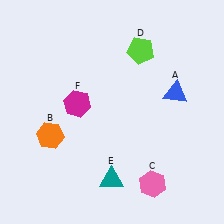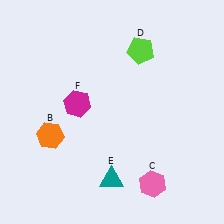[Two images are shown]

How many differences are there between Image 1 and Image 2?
There is 1 difference between the two images.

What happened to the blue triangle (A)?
The blue triangle (A) was removed in Image 2. It was in the top-right area of Image 1.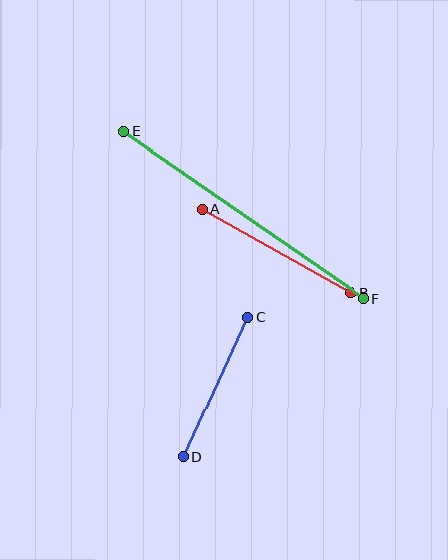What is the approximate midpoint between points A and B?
The midpoint is at approximately (277, 251) pixels.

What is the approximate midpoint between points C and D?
The midpoint is at approximately (216, 387) pixels.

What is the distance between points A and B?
The distance is approximately 170 pixels.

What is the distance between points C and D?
The distance is approximately 153 pixels.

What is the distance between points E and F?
The distance is approximately 292 pixels.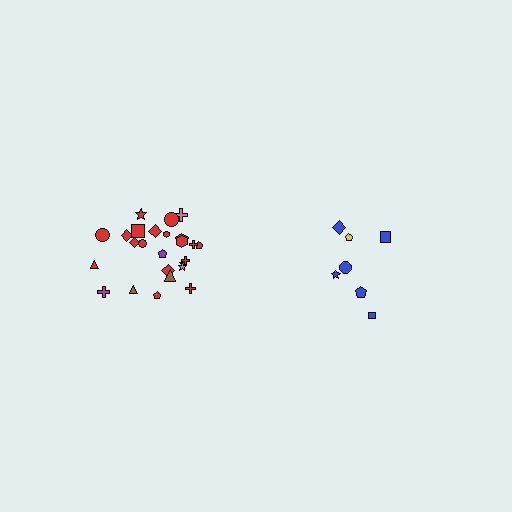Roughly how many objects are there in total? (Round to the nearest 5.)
Roughly 30 objects in total.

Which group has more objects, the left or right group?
The left group.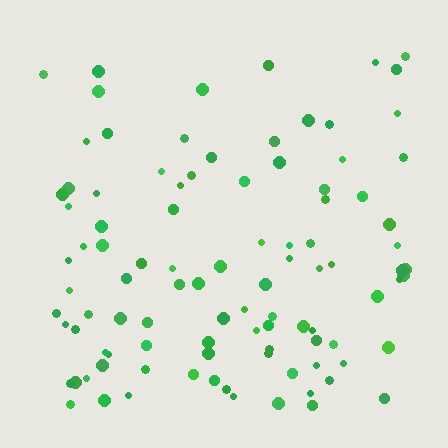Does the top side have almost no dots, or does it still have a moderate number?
Still a moderate number, just noticeably fewer than the bottom.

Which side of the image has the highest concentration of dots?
The bottom.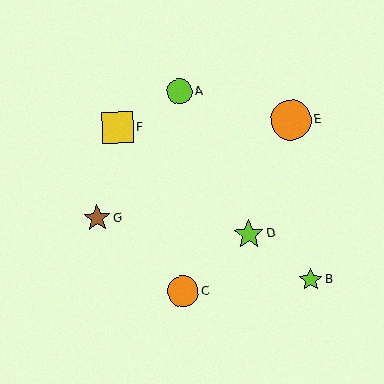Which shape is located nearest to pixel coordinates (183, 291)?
The orange circle (labeled C) at (183, 292) is nearest to that location.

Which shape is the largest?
The orange circle (labeled E) is the largest.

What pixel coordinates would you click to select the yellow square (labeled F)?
Click at (118, 127) to select the yellow square F.